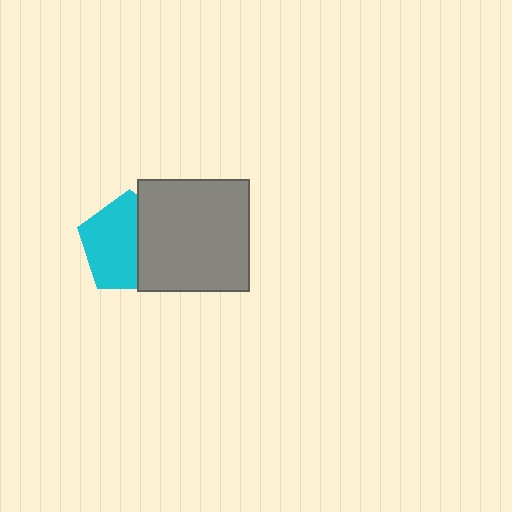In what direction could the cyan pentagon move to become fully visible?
The cyan pentagon could move left. That would shift it out from behind the gray square entirely.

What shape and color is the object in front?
The object in front is a gray square.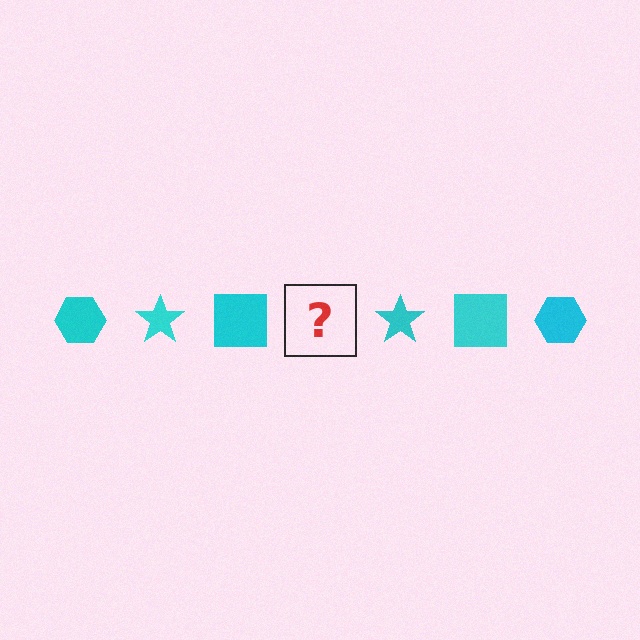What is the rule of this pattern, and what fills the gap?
The rule is that the pattern cycles through hexagon, star, square shapes in cyan. The gap should be filled with a cyan hexagon.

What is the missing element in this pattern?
The missing element is a cyan hexagon.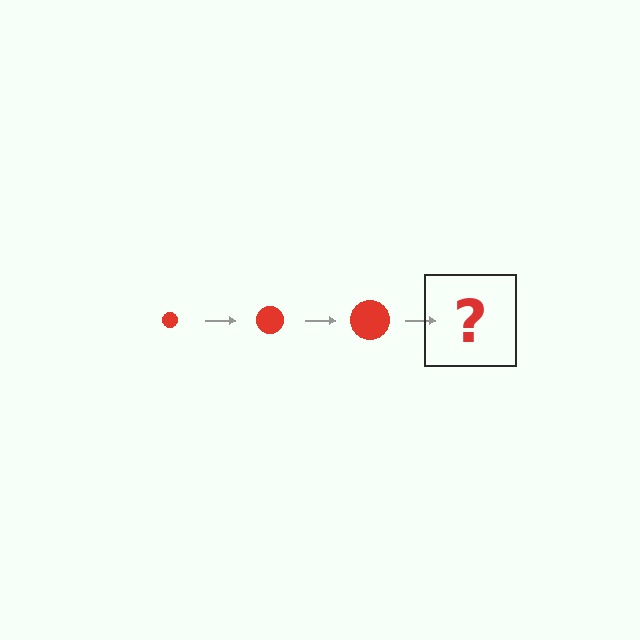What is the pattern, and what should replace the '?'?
The pattern is that the circle gets progressively larger each step. The '?' should be a red circle, larger than the previous one.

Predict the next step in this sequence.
The next step is a red circle, larger than the previous one.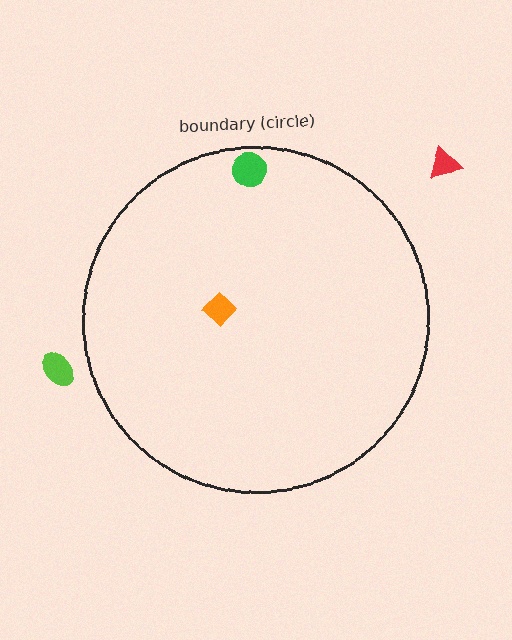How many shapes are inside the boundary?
2 inside, 2 outside.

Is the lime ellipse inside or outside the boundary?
Outside.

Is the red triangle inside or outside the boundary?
Outside.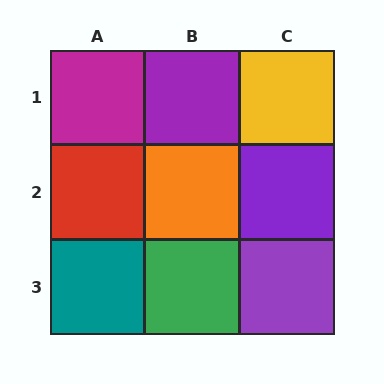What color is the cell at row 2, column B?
Orange.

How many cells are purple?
3 cells are purple.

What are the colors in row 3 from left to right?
Teal, green, purple.